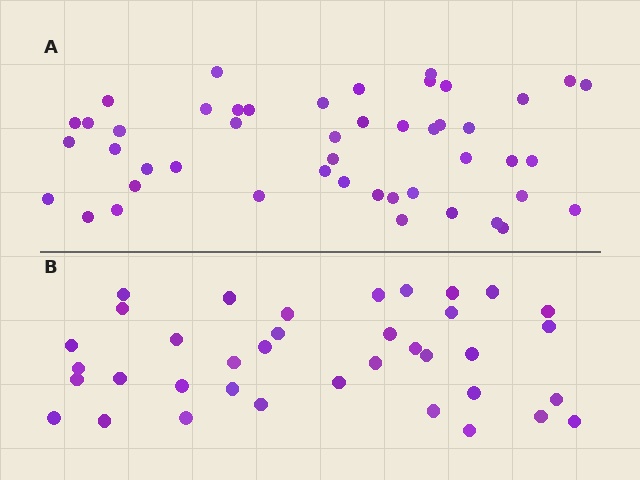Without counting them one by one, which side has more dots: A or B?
Region A (the top region) has more dots.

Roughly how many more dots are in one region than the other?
Region A has roughly 10 or so more dots than region B.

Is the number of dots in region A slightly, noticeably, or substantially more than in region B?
Region A has noticeably more, but not dramatically so. The ratio is roughly 1.3 to 1.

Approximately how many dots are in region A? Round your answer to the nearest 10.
About 50 dots. (The exact count is 47, which rounds to 50.)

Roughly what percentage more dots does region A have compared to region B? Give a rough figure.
About 25% more.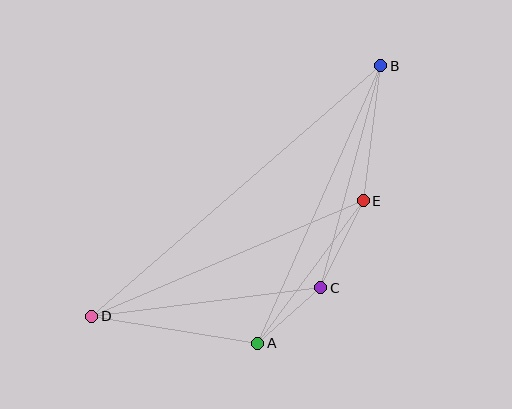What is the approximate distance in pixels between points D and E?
The distance between D and E is approximately 295 pixels.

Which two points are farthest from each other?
Points B and D are farthest from each other.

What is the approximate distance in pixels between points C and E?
The distance between C and E is approximately 96 pixels.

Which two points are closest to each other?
Points A and C are closest to each other.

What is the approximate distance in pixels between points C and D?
The distance between C and D is approximately 231 pixels.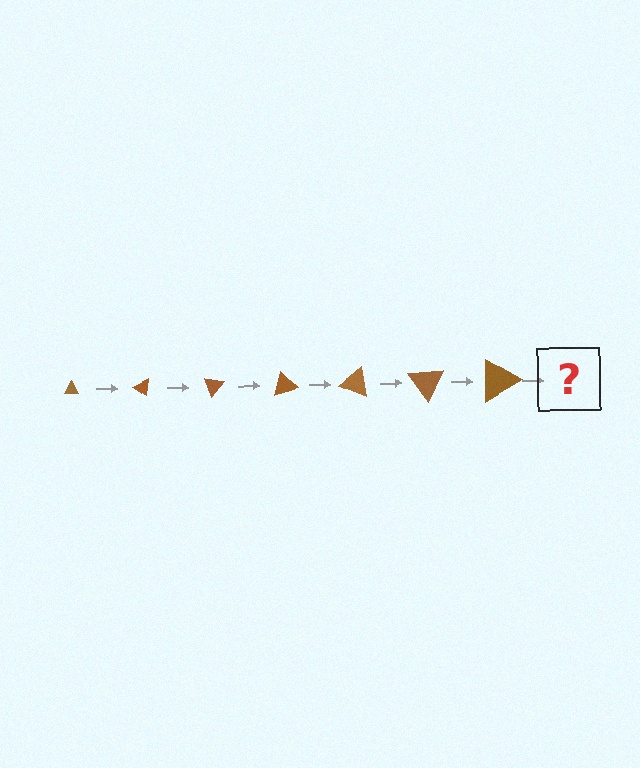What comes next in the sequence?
The next element should be a triangle, larger than the previous one and rotated 245 degrees from the start.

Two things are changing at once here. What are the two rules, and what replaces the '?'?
The two rules are that the triangle grows larger each step and it rotates 35 degrees each step. The '?' should be a triangle, larger than the previous one and rotated 245 degrees from the start.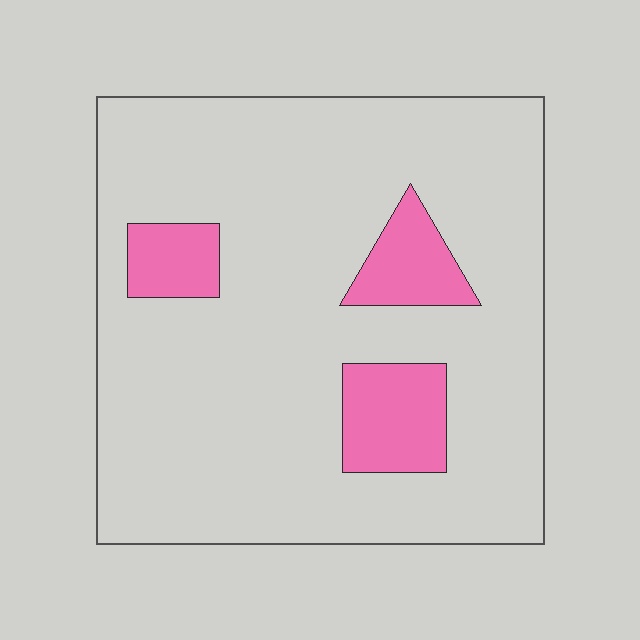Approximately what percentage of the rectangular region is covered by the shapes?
Approximately 15%.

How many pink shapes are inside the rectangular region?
3.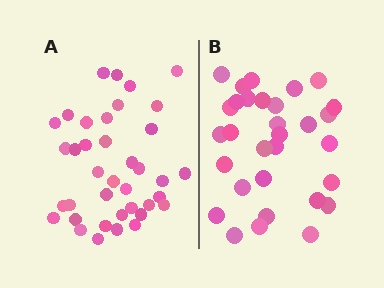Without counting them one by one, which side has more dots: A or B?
Region A (the left region) has more dots.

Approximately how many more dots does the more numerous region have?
Region A has roughly 8 or so more dots than region B.